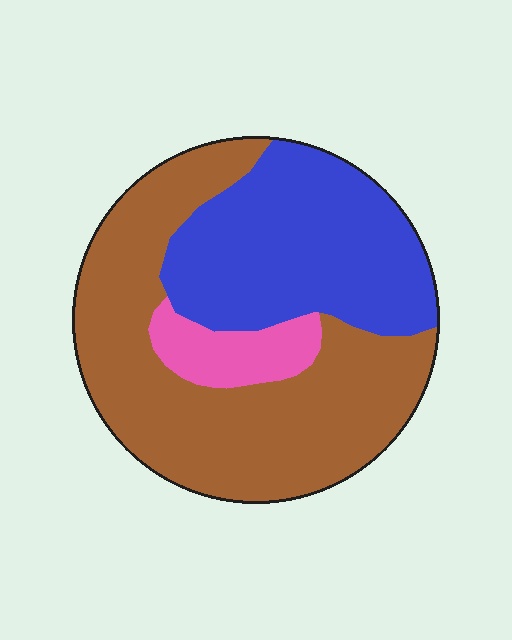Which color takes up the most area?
Brown, at roughly 55%.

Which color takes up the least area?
Pink, at roughly 10%.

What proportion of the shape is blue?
Blue takes up about three eighths (3/8) of the shape.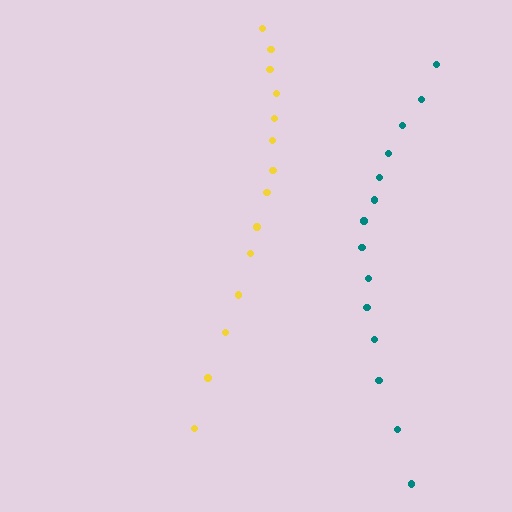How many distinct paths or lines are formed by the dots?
There are 2 distinct paths.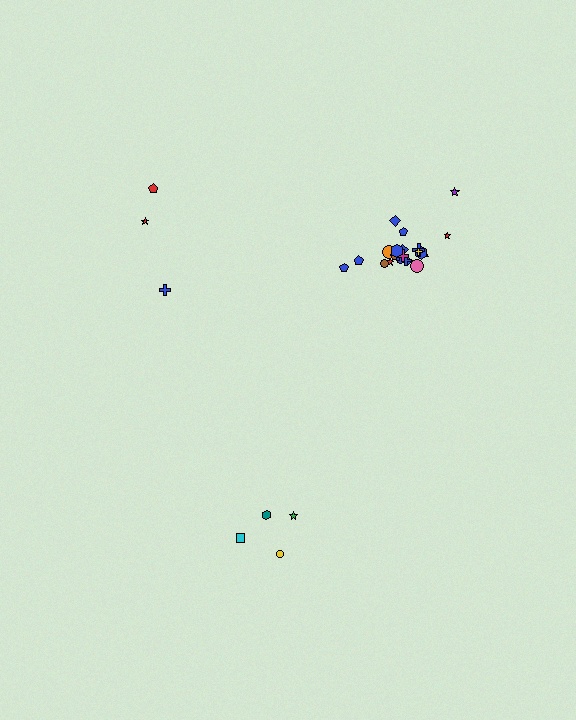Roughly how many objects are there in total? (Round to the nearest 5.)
Roughly 30 objects in total.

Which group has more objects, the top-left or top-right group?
The top-right group.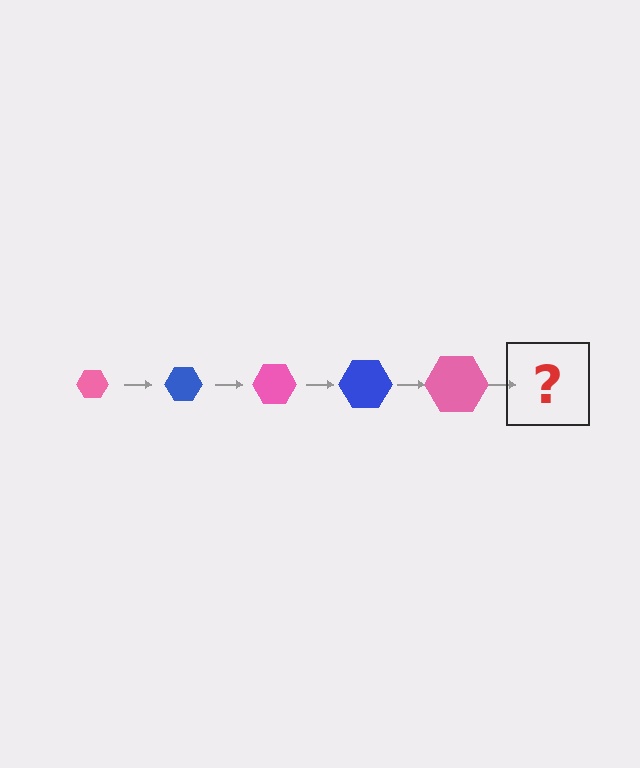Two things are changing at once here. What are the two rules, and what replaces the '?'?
The two rules are that the hexagon grows larger each step and the color cycles through pink and blue. The '?' should be a blue hexagon, larger than the previous one.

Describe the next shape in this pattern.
It should be a blue hexagon, larger than the previous one.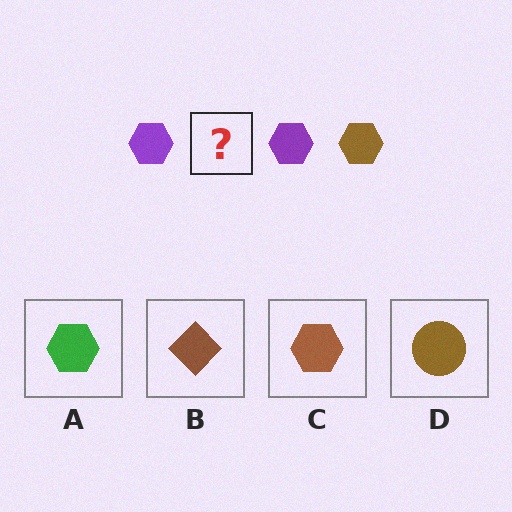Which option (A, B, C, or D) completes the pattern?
C.